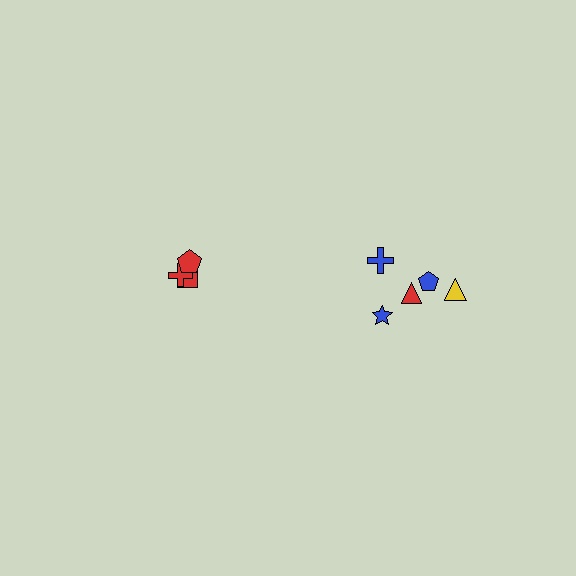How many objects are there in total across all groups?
There are 8 objects.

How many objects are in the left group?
There are 3 objects.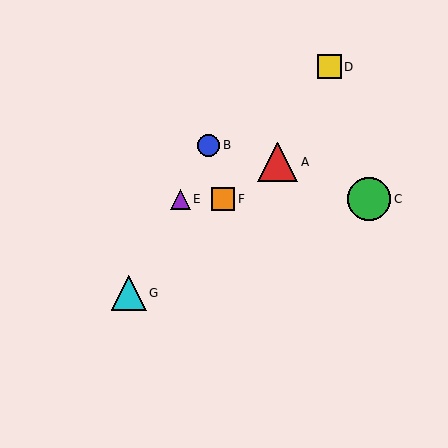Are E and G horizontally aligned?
No, E is at y≈199 and G is at y≈293.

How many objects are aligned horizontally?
3 objects (C, E, F) are aligned horizontally.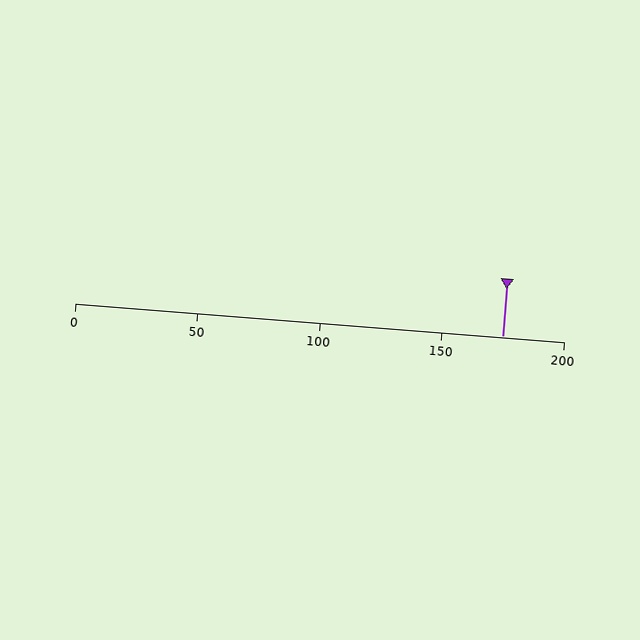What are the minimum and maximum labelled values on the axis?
The axis runs from 0 to 200.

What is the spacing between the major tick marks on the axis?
The major ticks are spaced 50 apart.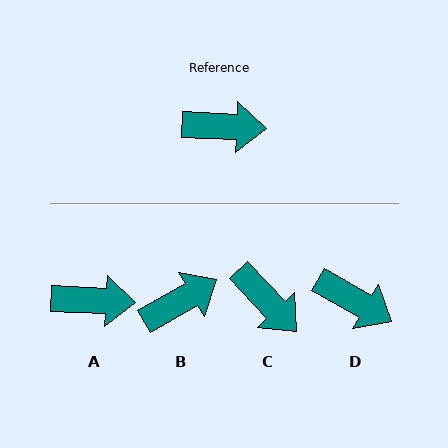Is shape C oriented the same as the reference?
No, it is off by about 44 degrees.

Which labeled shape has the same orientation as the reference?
A.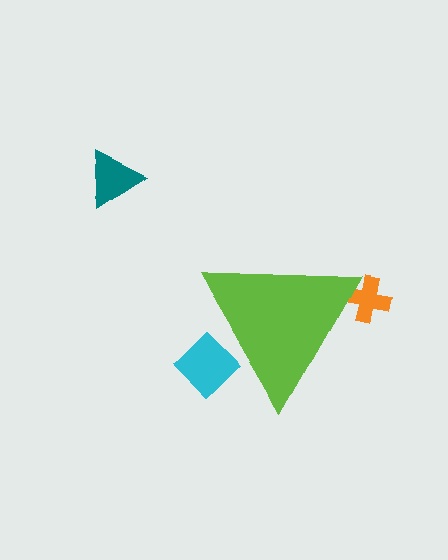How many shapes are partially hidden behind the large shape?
2 shapes are partially hidden.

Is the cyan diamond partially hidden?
Yes, the cyan diamond is partially hidden behind the lime triangle.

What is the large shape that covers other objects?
A lime triangle.